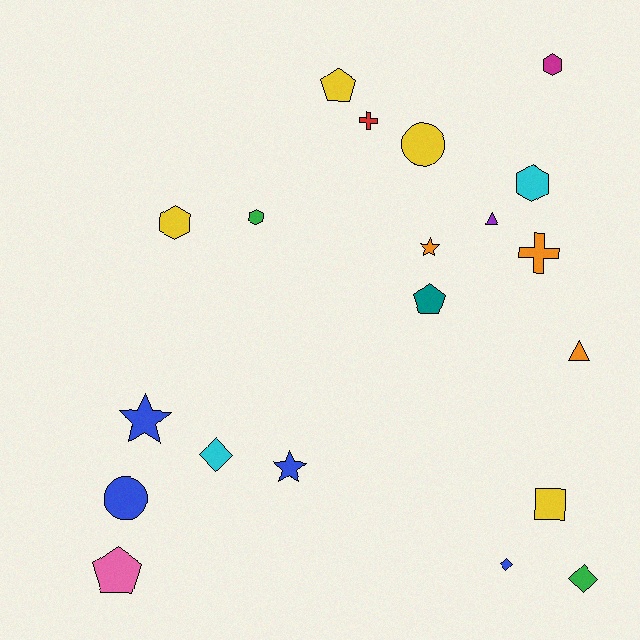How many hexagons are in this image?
There are 4 hexagons.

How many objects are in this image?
There are 20 objects.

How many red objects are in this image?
There is 1 red object.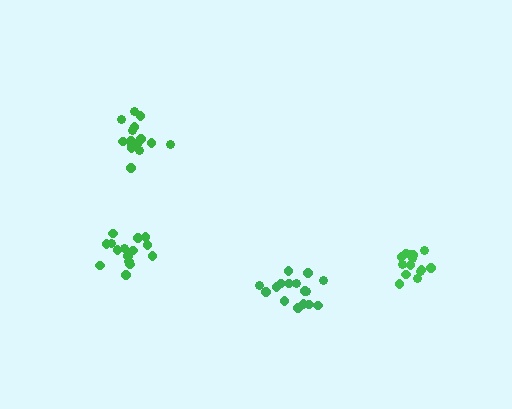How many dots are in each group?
Group 1: 16 dots, Group 2: 15 dots, Group 3: 15 dots, Group 4: 14 dots (60 total).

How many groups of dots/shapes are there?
There are 4 groups.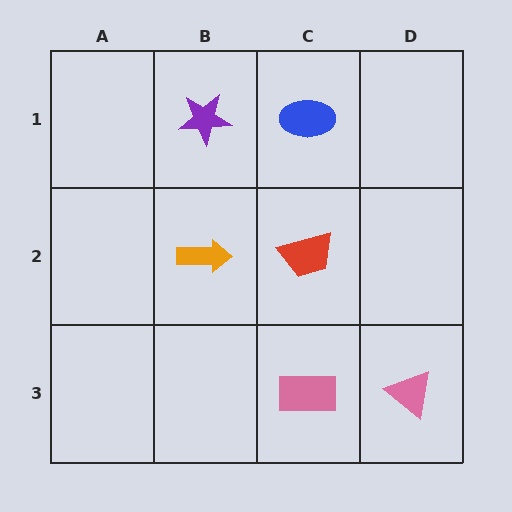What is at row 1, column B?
A purple star.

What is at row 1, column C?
A blue ellipse.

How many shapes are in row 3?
2 shapes.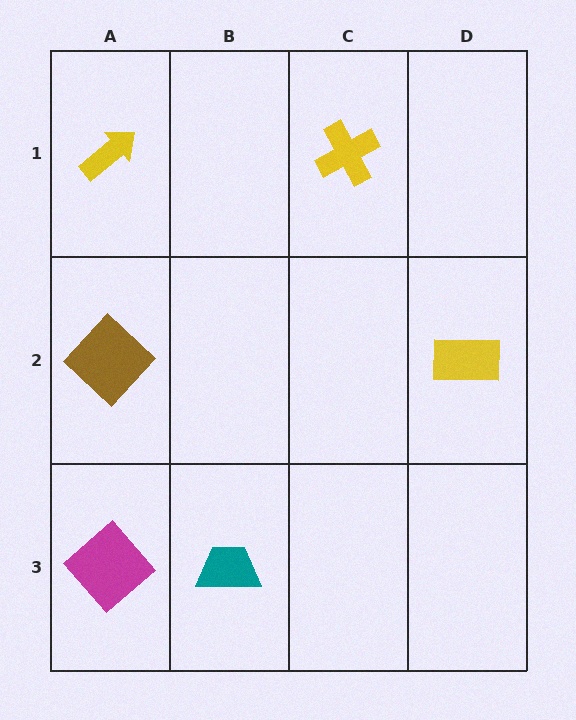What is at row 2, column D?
A yellow rectangle.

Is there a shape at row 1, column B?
No, that cell is empty.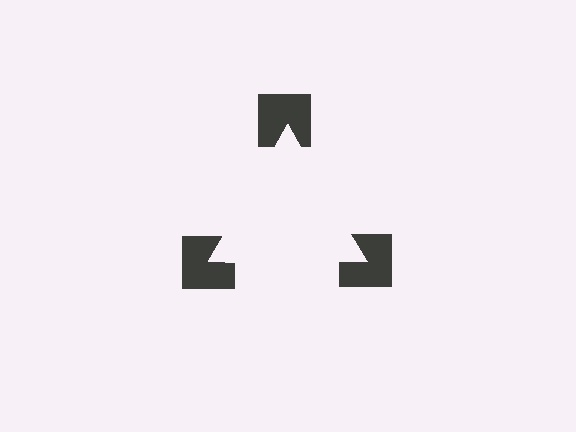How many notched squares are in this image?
There are 3 — one at each vertex of the illusory triangle.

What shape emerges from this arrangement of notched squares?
An illusory triangle — its edges are inferred from the aligned wedge cuts in the notched squares, not physically drawn.